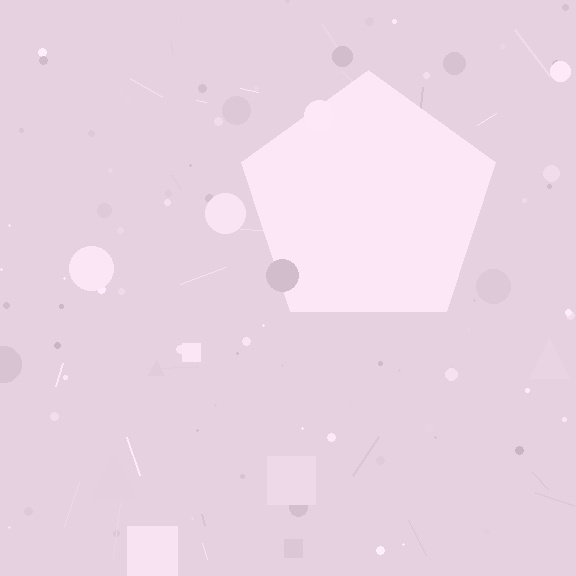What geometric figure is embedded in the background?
A pentagon is embedded in the background.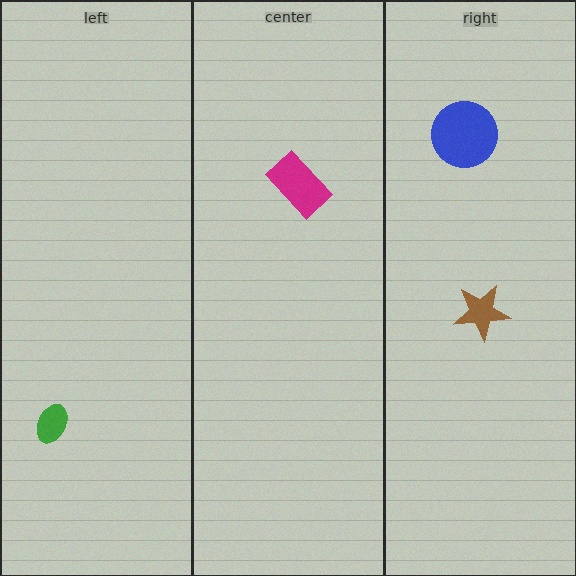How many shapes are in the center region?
1.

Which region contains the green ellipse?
The left region.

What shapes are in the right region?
The blue circle, the brown star.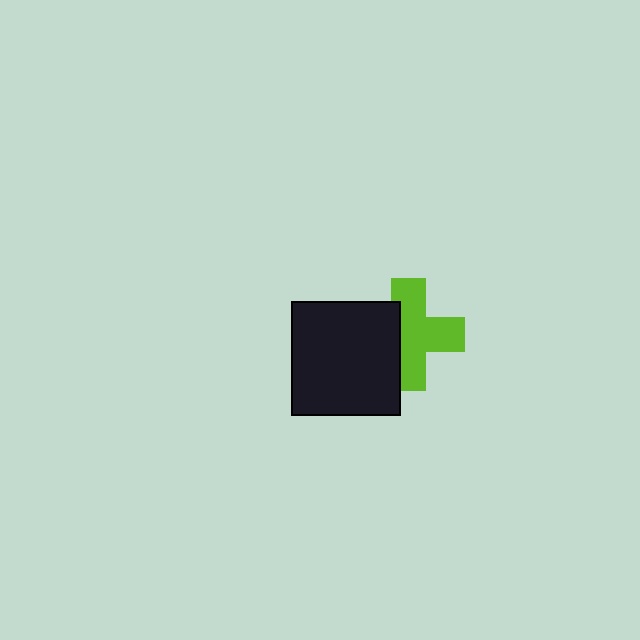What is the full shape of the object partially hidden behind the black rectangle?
The partially hidden object is a lime cross.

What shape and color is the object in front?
The object in front is a black rectangle.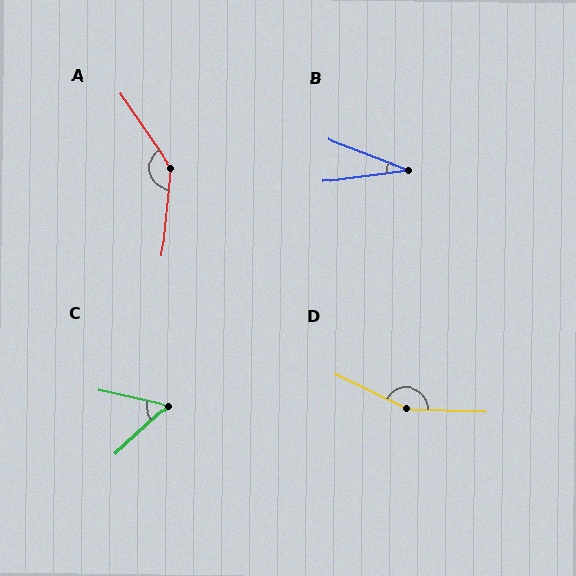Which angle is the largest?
D, at approximately 156 degrees.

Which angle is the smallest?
B, at approximately 28 degrees.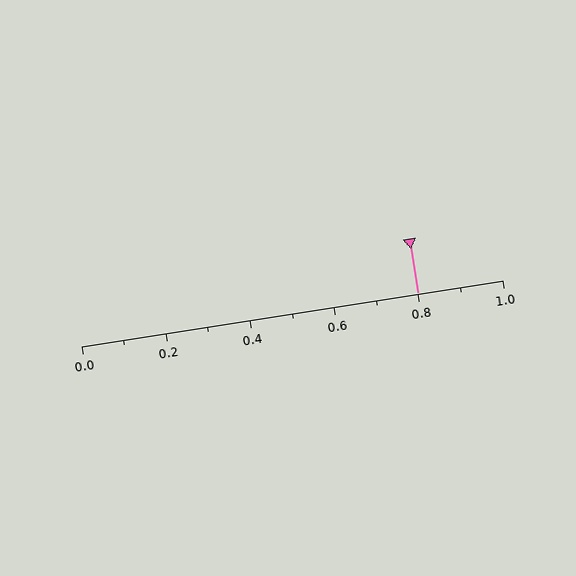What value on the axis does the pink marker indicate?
The marker indicates approximately 0.8.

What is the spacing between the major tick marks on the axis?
The major ticks are spaced 0.2 apart.